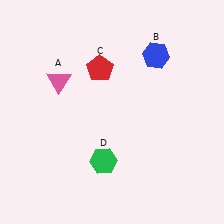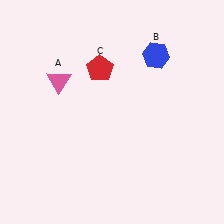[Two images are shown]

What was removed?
The green hexagon (D) was removed in Image 2.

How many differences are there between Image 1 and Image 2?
There is 1 difference between the two images.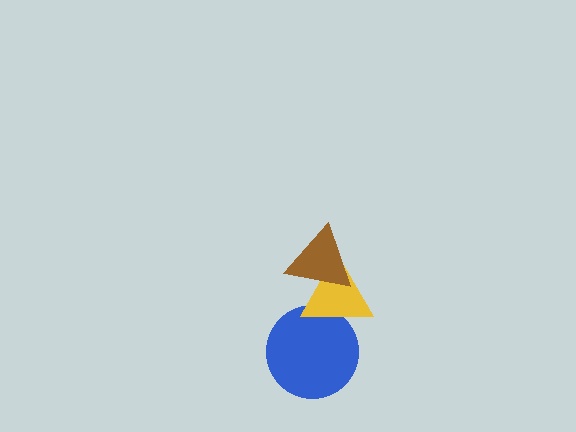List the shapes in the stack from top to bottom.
From top to bottom: the brown triangle, the yellow triangle, the blue circle.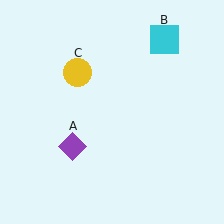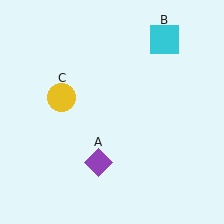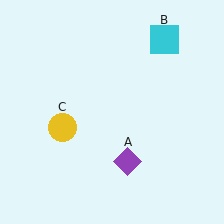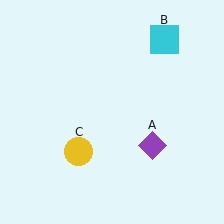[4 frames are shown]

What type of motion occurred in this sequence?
The purple diamond (object A), yellow circle (object C) rotated counterclockwise around the center of the scene.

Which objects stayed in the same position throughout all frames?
Cyan square (object B) remained stationary.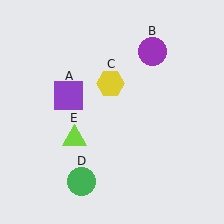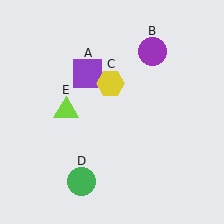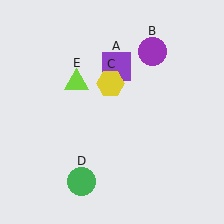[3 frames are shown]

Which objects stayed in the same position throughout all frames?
Purple circle (object B) and yellow hexagon (object C) and green circle (object D) remained stationary.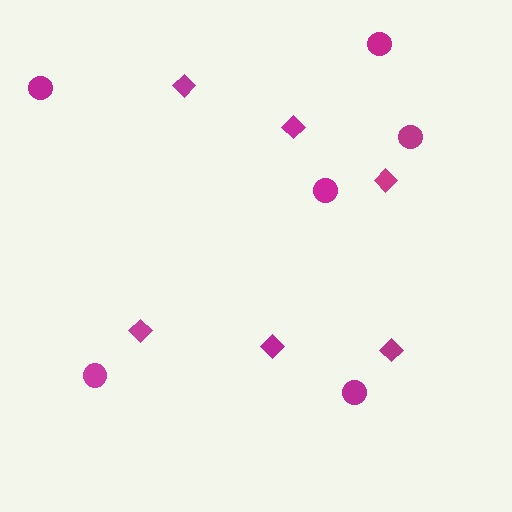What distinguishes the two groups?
There are 2 groups: one group of diamonds (6) and one group of circles (6).